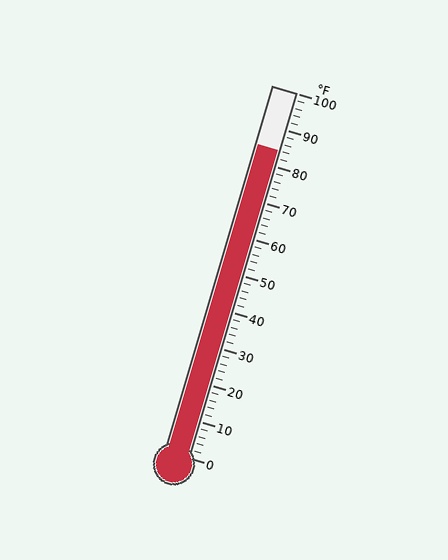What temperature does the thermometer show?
The thermometer shows approximately 84°F.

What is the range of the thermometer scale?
The thermometer scale ranges from 0°F to 100°F.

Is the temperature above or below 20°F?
The temperature is above 20°F.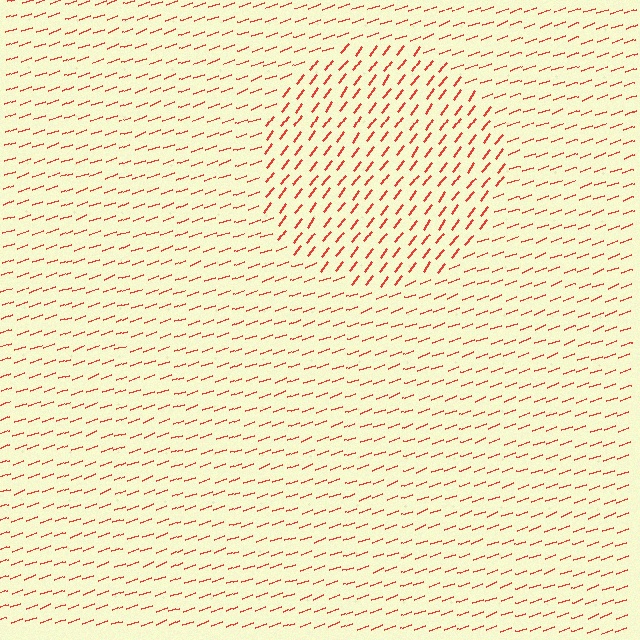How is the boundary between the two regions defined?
The boundary is defined purely by a change in line orientation (approximately 33 degrees difference). All lines are the same color and thickness.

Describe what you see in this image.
The image is filled with small red line segments. A circle region in the image has lines oriented differently from the surrounding lines, creating a visible texture boundary.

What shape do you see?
I see a circle.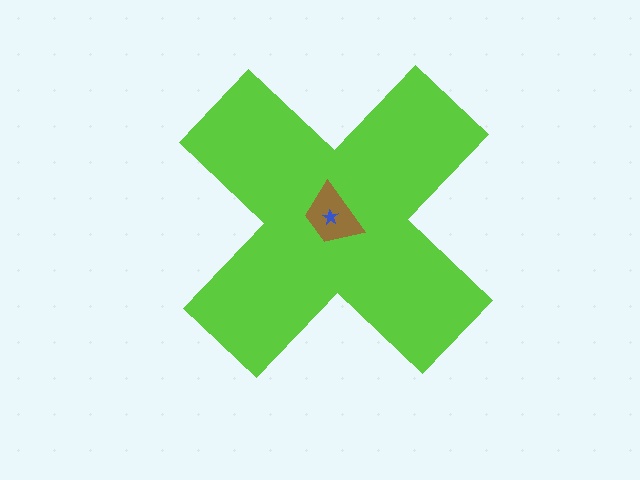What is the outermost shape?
The lime cross.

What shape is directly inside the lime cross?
The brown trapezoid.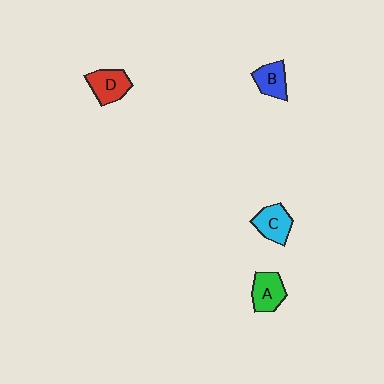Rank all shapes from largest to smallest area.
From largest to smallest: D (red), A (green), C (cyan), B (blue).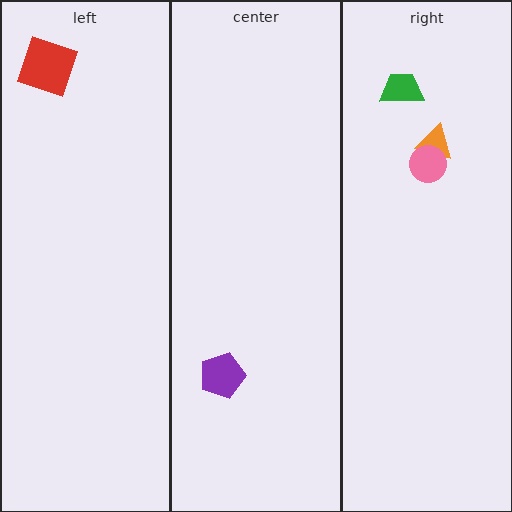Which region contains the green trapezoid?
The right region.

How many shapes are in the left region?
1.